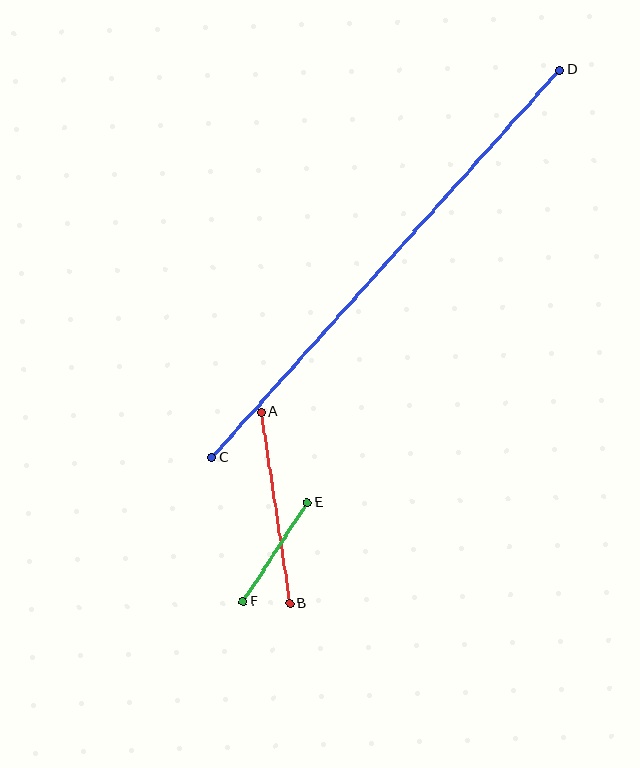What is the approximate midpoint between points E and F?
The midpoint is at approximately (275, 552) pixels.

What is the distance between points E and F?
The distance is approximately 118 pixels.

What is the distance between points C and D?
The distance is approximately 521 pixels.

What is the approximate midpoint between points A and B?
The midpoint is at approximately (275, 508) pixels.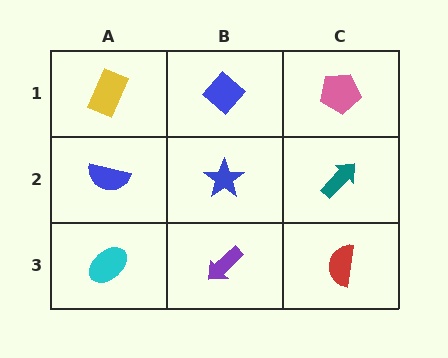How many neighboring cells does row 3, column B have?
3.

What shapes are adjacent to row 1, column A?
A blue semicircle (row 2, column A), a blue diamond (row 1, column B).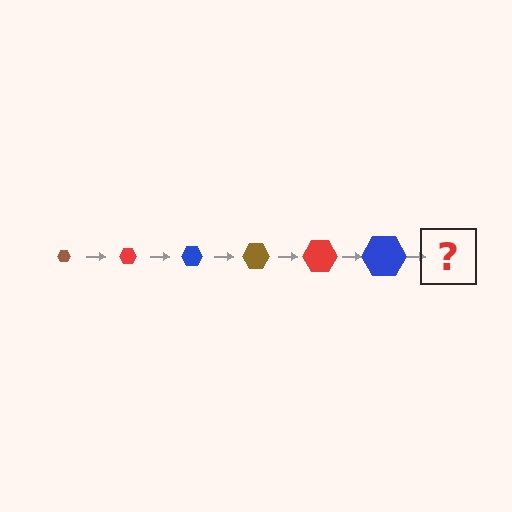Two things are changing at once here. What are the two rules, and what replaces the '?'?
The two rules are that the hexagon grows larger each step and the color cycles through brown, red, and blue. The '?' should be a brown hexagon, larger than the previous one.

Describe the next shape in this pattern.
It should be a brown hexagon, larger than the previous one.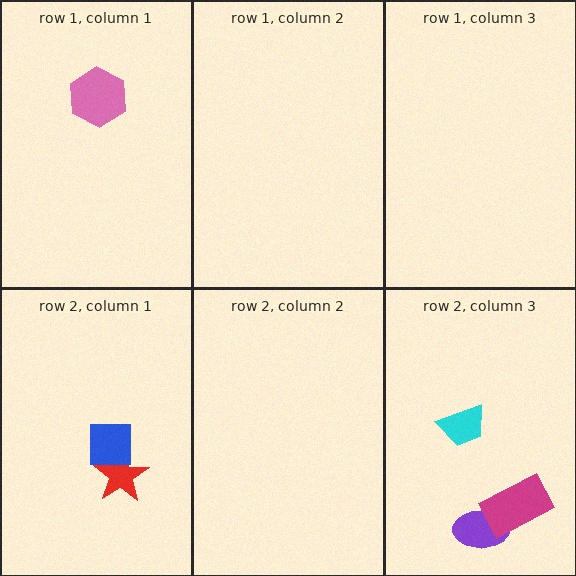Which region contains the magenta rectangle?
The row 2, column 3 region.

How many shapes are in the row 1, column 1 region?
1.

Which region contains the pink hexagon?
The row 1, column 1 region.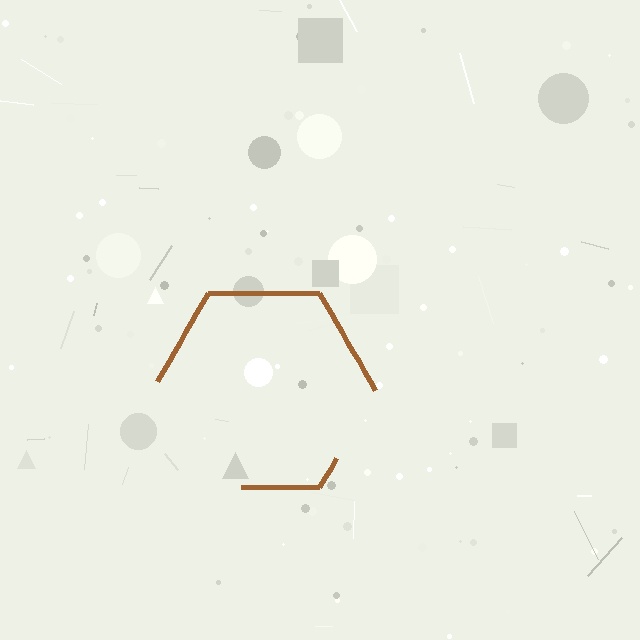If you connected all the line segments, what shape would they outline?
They would outline a hexagon.